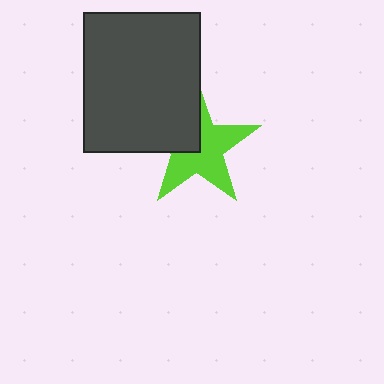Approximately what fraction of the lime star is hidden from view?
Roughly 38% of the lime star is hidden behind the dark gray rectangle.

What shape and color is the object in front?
The object in front is a dark gray rectangle.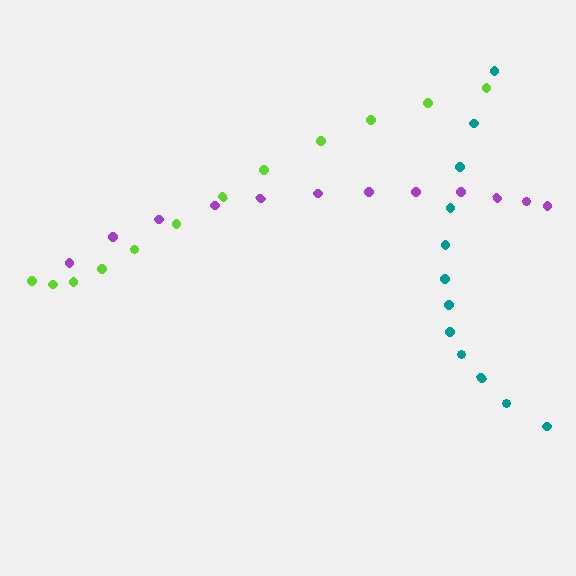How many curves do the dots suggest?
There are 3 distinct paths.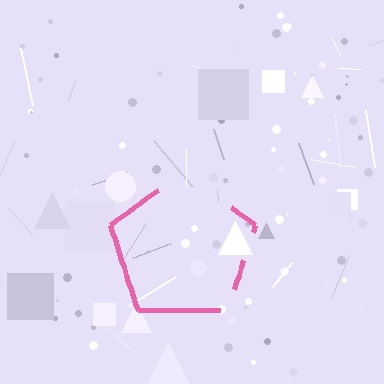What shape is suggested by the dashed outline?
The dashed outline suggests a pentagon.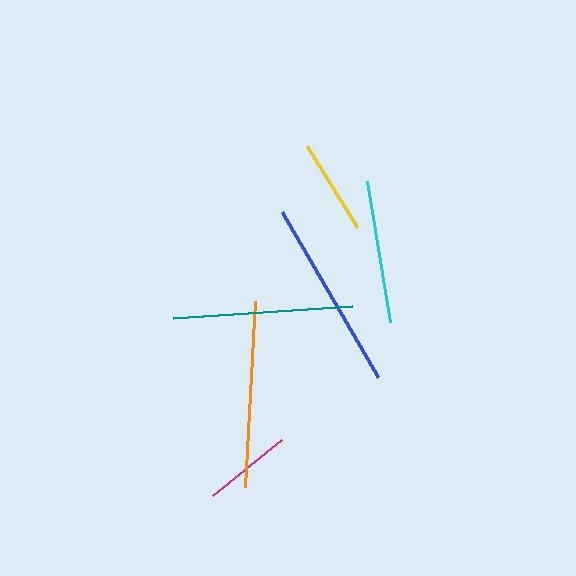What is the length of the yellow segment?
The yellow segment is approximately 96 pixels long.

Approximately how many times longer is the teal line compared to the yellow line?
The teal line is approximately 1.9 times the length of the yellow line.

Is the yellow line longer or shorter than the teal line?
The teal line is longer than the yellow line.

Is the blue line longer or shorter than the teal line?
The blue line is longer than the teal line.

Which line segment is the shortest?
The magenta line is the shortest at approximately 88 pixels.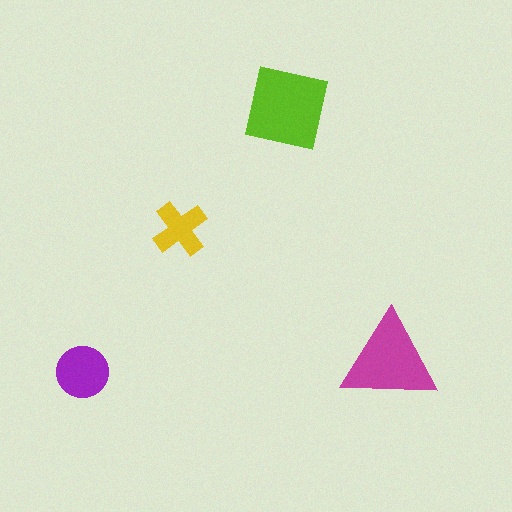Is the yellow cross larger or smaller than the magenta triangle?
Smaller.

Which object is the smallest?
The yellow cross.